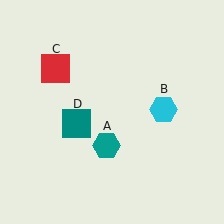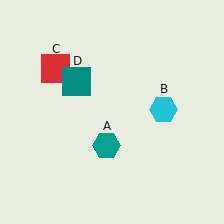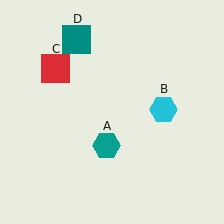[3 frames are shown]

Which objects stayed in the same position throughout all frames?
Teal hexagon (object A) and cyan hexagon (object B) and red square (object C) remained stationary.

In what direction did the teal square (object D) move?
The teal square (object D) moved up.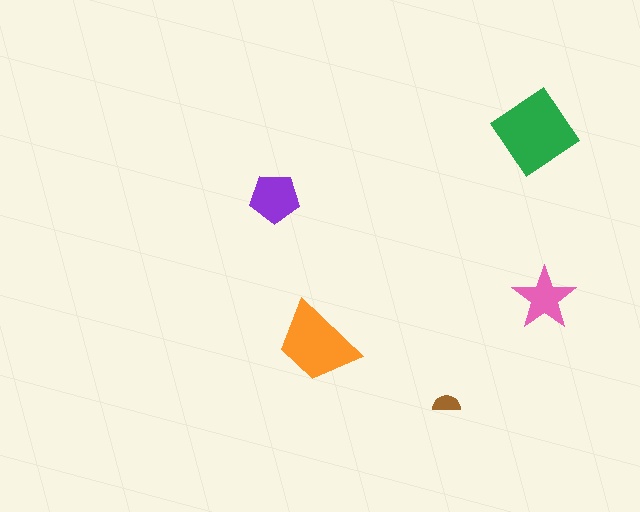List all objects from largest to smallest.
The green diamond, the orange trapezoid, the purple pentagon, the pink star, the brown semicircle.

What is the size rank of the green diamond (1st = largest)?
1st.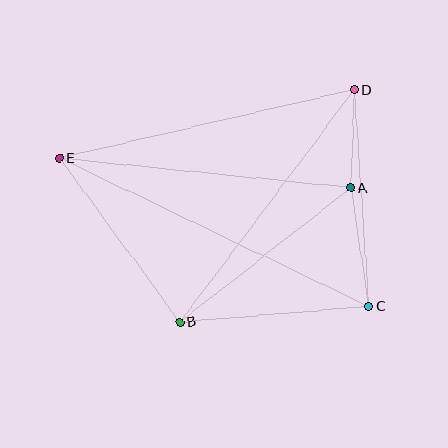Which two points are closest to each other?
Points A and D are closest to each other.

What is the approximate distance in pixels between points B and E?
The distance between B and E is approximately 203 pixels.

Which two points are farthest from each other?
Points C and E are farthest from each other.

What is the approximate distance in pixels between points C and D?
The distance between C and D is approximately 217 pixels.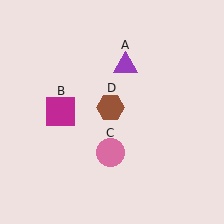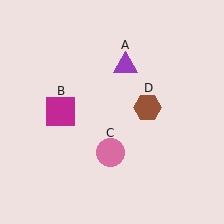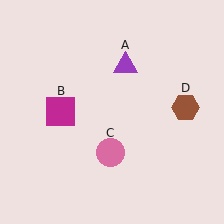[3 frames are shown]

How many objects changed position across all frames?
1 object changed position: brown hexagon (object D).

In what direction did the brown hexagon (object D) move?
The brown hexagon (object D) moved right.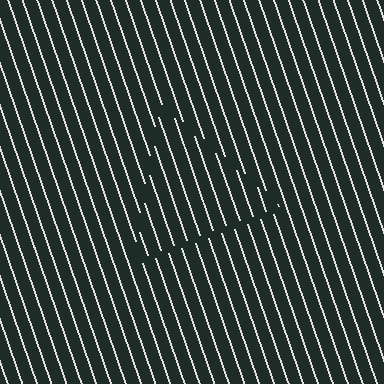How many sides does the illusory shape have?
3 sides — the line-ends trace a triangle.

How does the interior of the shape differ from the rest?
The interior of the shape contains the same grating, shifted by half a period — the contour is defined by the phase discontinuity where line-ends from the inner and outer gratings abut.